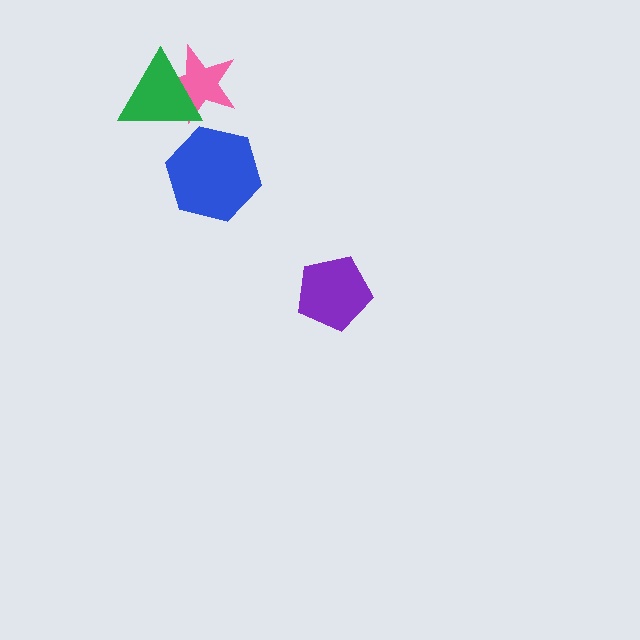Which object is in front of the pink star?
The green triangle is in front of the pink star.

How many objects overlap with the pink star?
1 object overlaps with the pink star.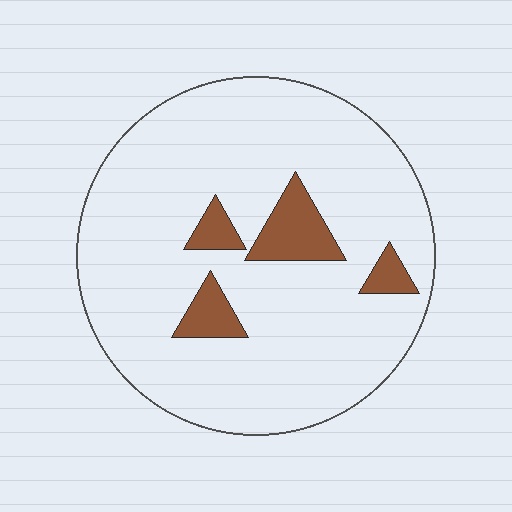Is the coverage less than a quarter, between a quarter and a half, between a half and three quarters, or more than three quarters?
Less than a quarter.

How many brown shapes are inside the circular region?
4.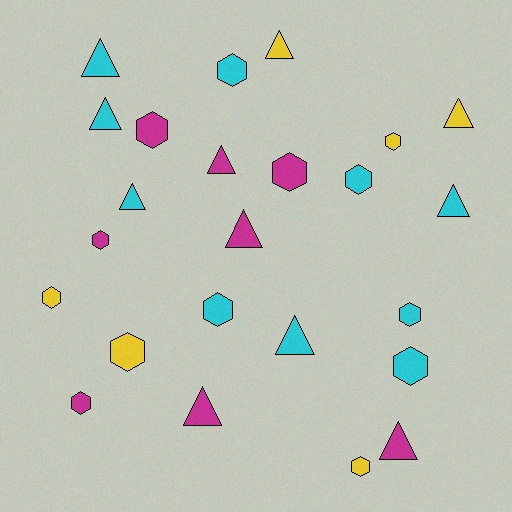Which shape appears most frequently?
Hexagon, with 13 objects.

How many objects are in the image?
There are 24 objects.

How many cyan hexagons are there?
There are 5 cyan hexagons.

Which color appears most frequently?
Cyan, with 10 objects.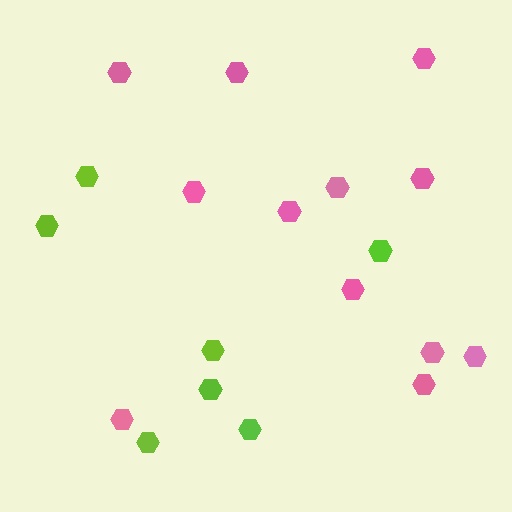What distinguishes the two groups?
There are 2 groups: one group of lime hexagons (7) and one group of pink hexagons (12).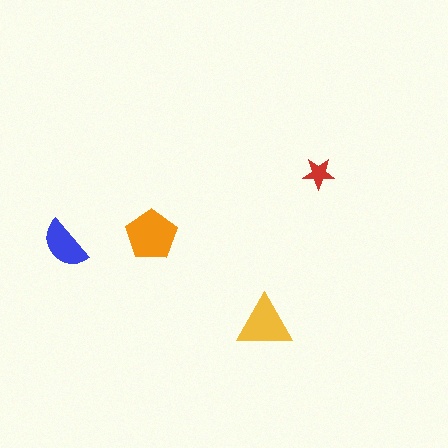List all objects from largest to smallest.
The orange pentagon, the yellow triangle, the blue semicircle, the red star.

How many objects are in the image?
There are 4 objects in the image.